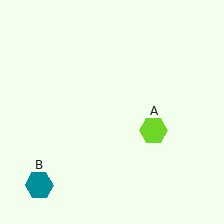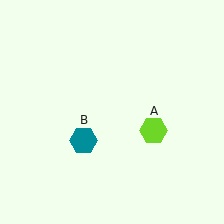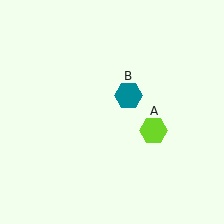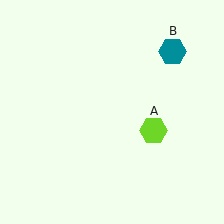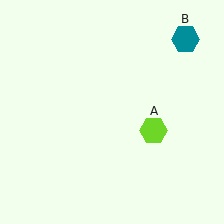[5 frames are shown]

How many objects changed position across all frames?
1 object changed position: teal hexagon (object B).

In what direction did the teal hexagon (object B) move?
The teal hexagon (object B) moved up and to the right.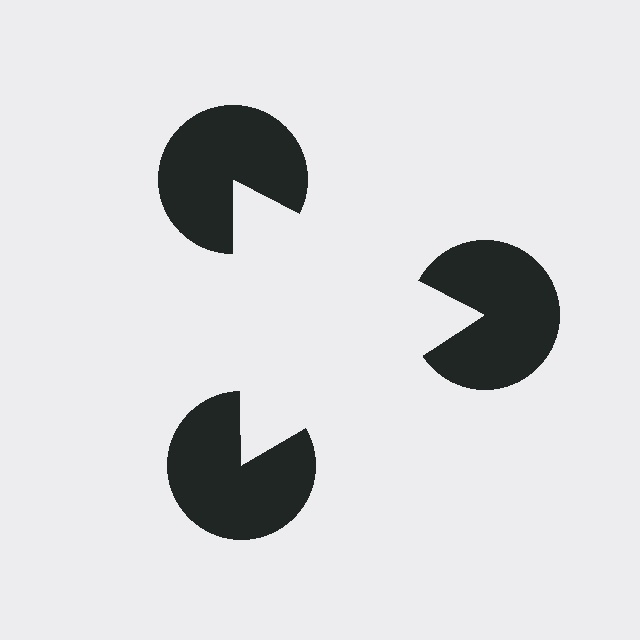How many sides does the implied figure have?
3 sides.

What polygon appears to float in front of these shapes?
An illusory triangle — its edges are inferred from the aligned wedge cuts in the pac-man discs, not physically drawn.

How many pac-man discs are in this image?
There are 3 — one at each vertex of the illusory triangle.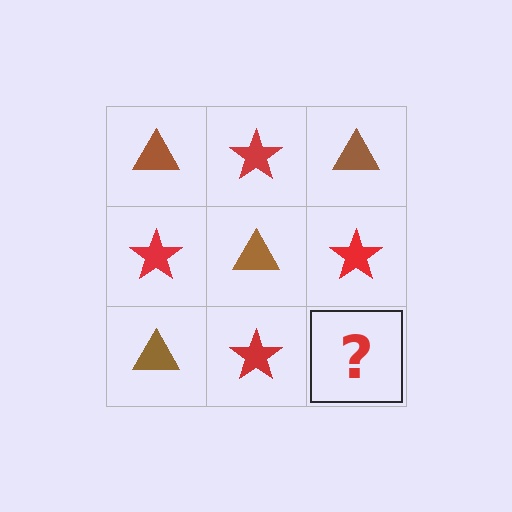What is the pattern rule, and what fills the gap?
The rule is that it alternates brown triangle and red star in a checkerboard pattern. The gap should be filled with a brown triangle.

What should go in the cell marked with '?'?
The missing cell should contain a brown triangle.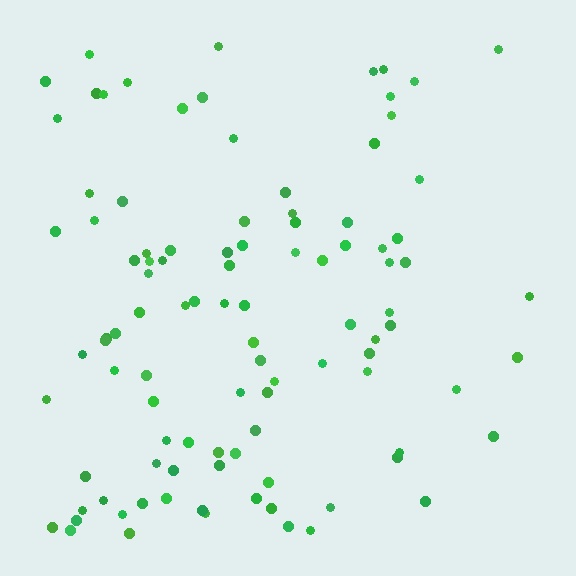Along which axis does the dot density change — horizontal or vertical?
Horizontal.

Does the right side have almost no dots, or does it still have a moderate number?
Still a moderate number, just noticeably fewer than the left.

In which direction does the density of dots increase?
From right to left, with the left side densest.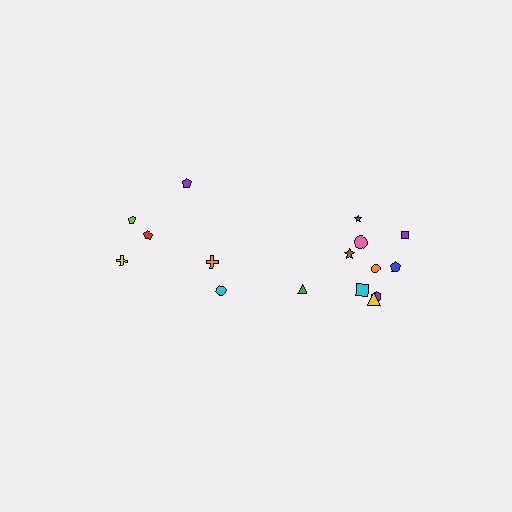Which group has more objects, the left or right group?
The right group.